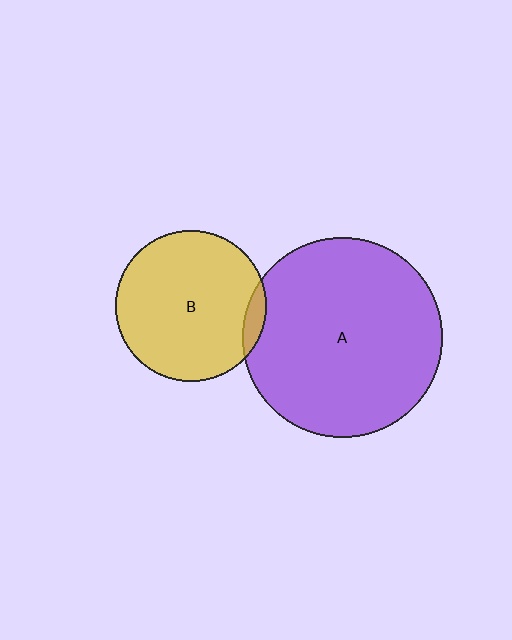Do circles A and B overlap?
Yes.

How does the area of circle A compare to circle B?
Approximately 1.8 times.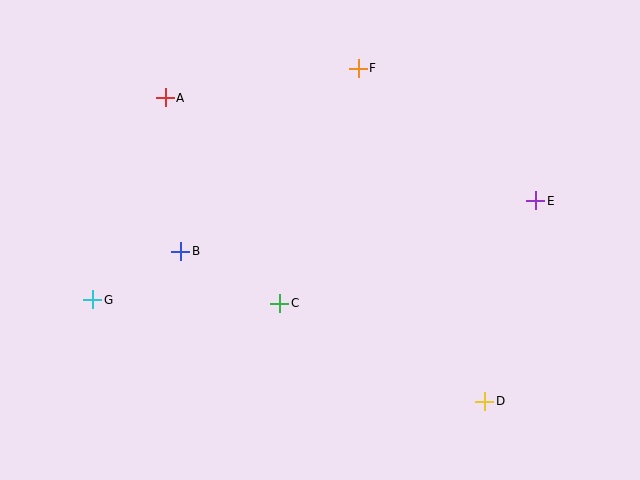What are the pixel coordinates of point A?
Point A is at (165, 98).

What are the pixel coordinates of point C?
Point C is at (280, 303).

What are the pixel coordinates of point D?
Point D is at (485, 401).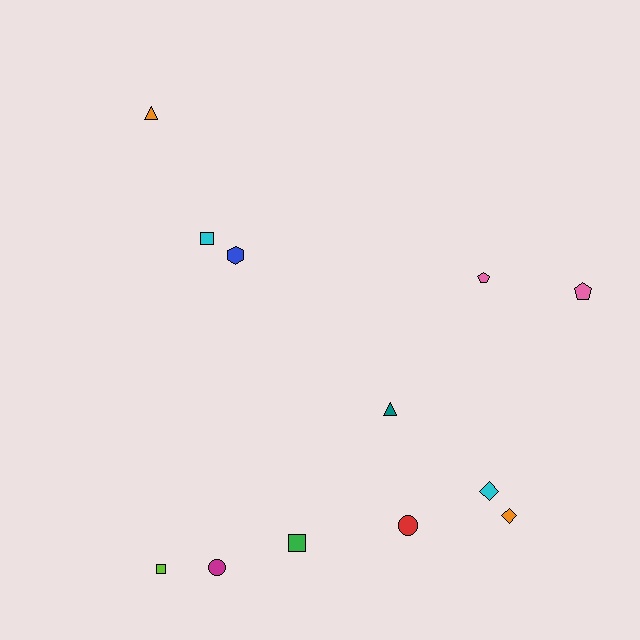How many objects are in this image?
There are 12 objects.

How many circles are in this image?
There are 2 circles.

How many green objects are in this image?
There is 1 green object.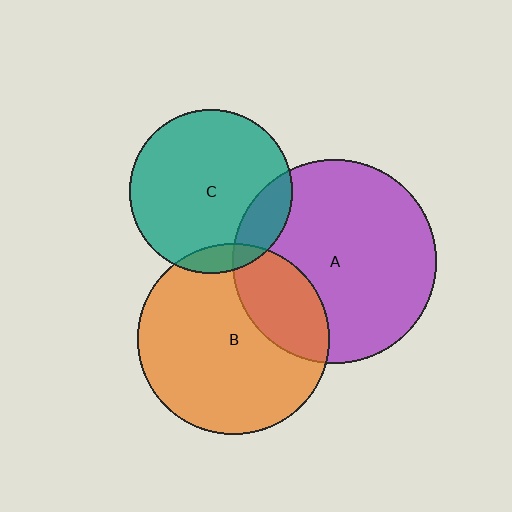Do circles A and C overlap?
Yes.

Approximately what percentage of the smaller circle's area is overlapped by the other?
Approximately 15%.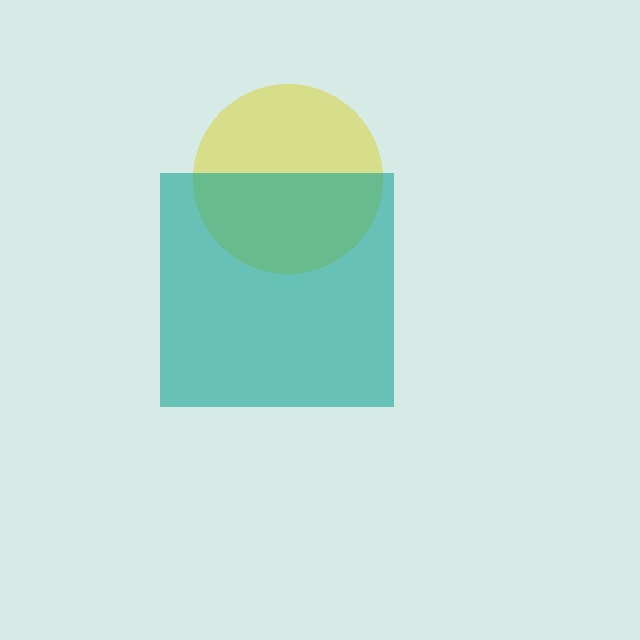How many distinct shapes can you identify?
There are 2 distinct shapes: a yellow circle, a teal square.